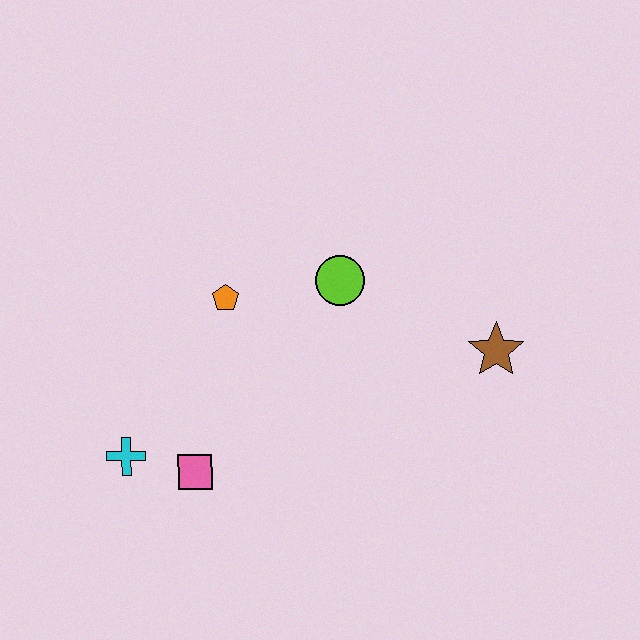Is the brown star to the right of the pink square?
Yes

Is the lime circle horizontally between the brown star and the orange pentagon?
Yes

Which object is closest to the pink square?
The cyan cross is closest to the pink square.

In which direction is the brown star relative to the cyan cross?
The brown star is to the right of the cyan cross.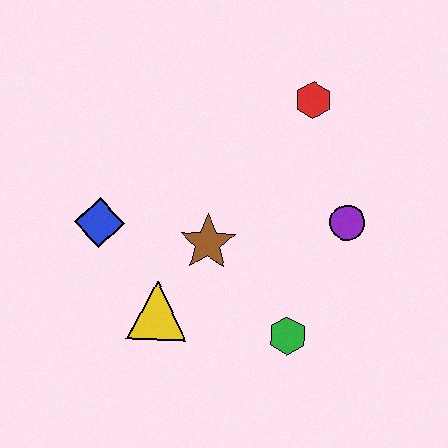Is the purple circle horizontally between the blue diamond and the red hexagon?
No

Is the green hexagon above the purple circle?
No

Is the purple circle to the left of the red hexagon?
No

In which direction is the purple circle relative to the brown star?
The purple circle is to the right of the brown star.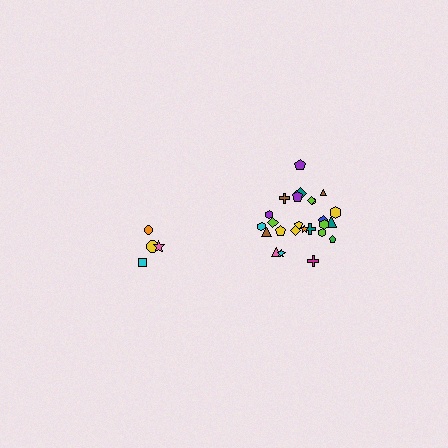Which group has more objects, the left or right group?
The right group.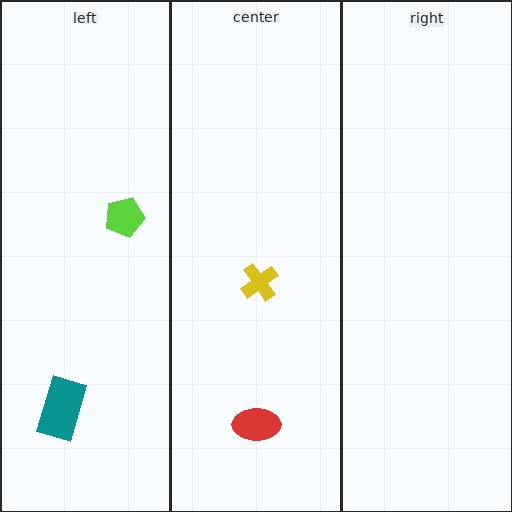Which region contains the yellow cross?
The center region.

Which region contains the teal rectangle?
The left region.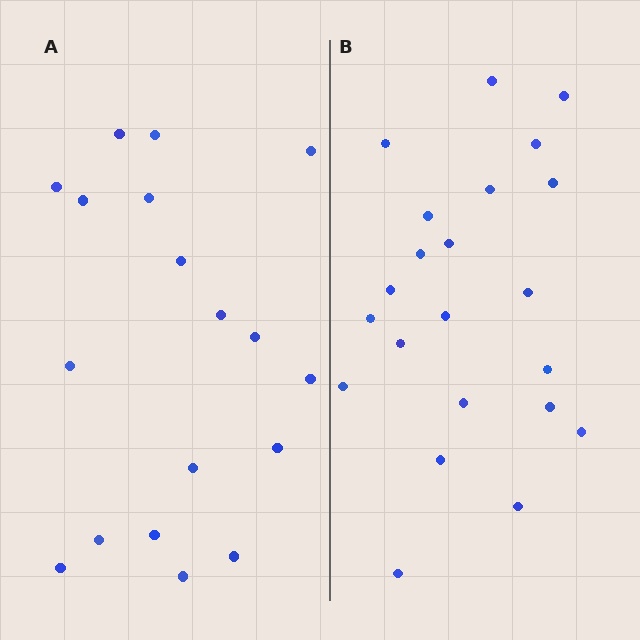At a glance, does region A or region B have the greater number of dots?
Region B (the right region) has more dots.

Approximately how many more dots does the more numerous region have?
Region B has about 4 more dots than region A.